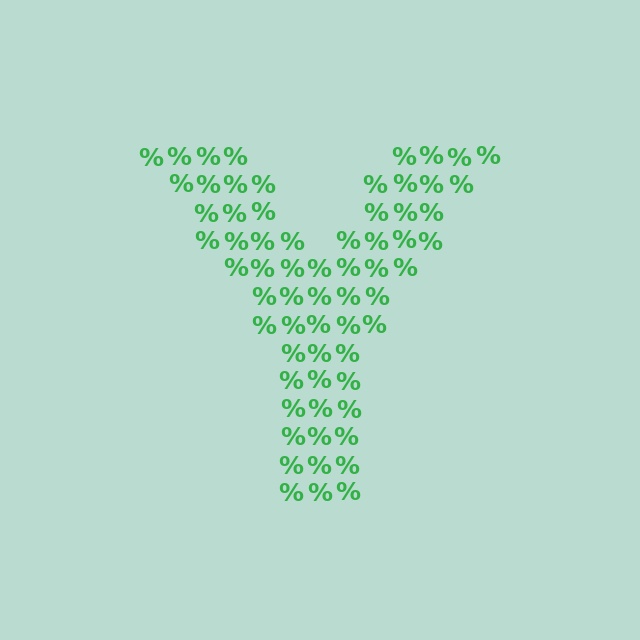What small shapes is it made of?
It is made of small percent signs.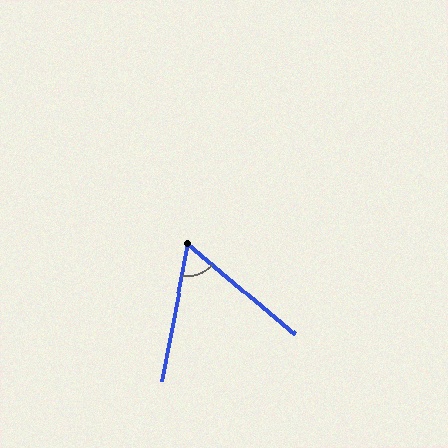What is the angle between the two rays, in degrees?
Approximately 61 degrees.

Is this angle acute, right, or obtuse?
It is acute.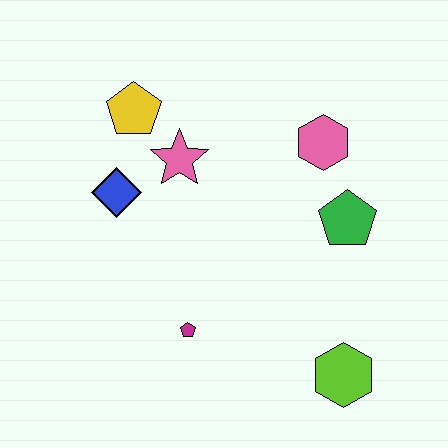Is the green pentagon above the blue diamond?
No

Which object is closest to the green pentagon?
The pink hexagon is closest to the green pentagon.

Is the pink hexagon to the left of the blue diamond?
No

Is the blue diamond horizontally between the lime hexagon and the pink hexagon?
No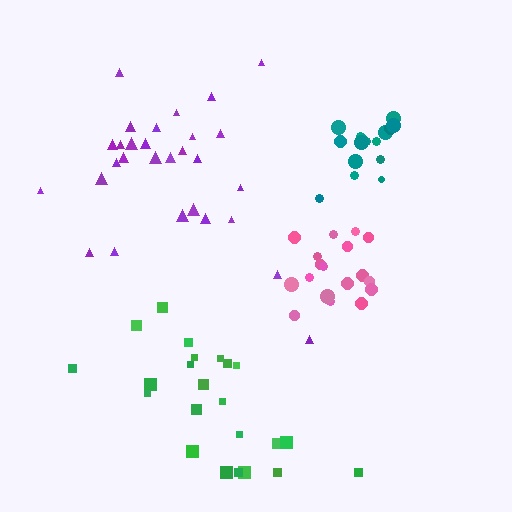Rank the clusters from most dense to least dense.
teal, pink, purple, green.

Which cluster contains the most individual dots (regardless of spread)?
Purple (29).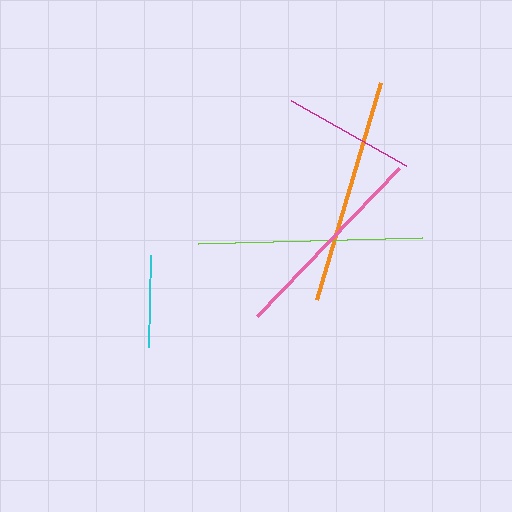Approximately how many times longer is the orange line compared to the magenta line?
The orange line is approximately 1.7 times the length of the magenta line.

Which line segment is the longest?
The orange line is the longest at approximately 226 pixels.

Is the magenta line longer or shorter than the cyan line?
The magenta line is longer than the cyan line.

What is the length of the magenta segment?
The magenta segment is approximately 132 pixels long.